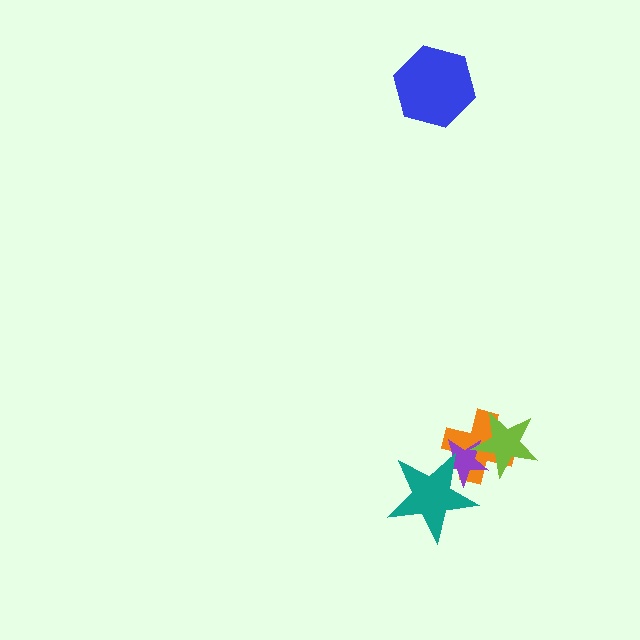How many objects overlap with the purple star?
3 objects overlap with the purple star.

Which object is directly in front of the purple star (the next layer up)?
The lime star is directly in front of the purple star.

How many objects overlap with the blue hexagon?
0 objects overlap with the blue hexagon.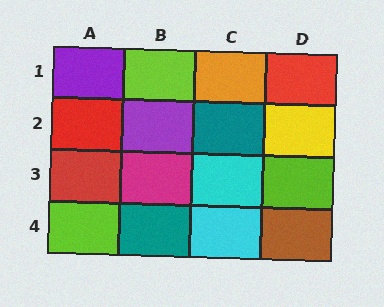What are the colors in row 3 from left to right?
Red, magenta, cyan, lime.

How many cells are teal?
2 cells are teal.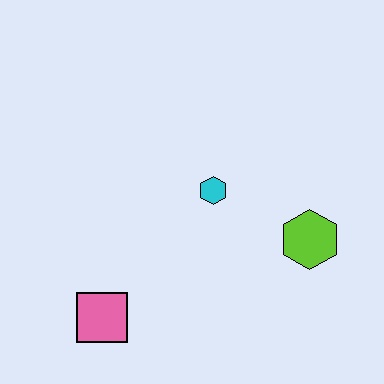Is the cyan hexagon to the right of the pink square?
Yes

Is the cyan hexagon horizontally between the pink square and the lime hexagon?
Yes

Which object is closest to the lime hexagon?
The cyan hexagon is closest to the lime hexagon.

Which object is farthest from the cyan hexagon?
The pink square is farthest from the cyan hexagon.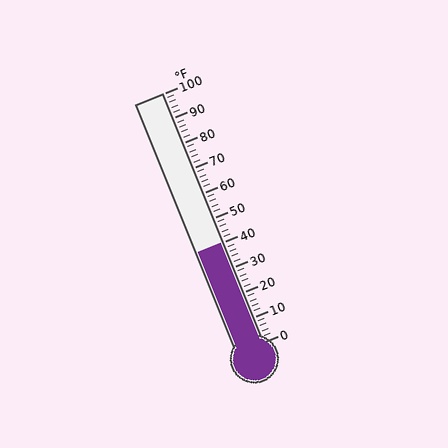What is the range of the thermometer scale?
The thermometer scale ranges from 0°F to 100°F.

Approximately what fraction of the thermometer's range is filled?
The thermometer is filled to approximately 40% of its range.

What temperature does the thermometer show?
The thermometer shows approximately 40°F.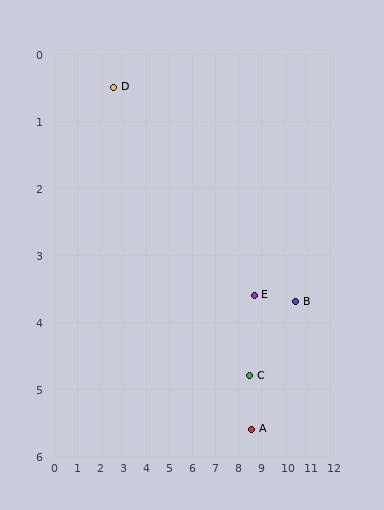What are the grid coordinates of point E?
Point E is at approximately (8.7, 3.6).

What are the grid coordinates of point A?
Point A is at approximately (8.6, 5.6).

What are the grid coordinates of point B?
Point B is at approximately (10.5, 3.7).